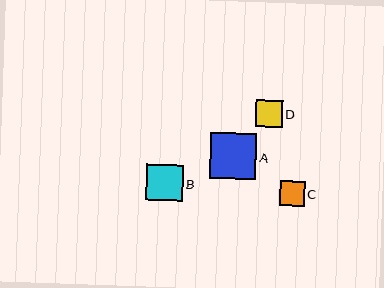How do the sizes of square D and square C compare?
Square D and square C are approximately the same size.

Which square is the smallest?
Square C is the smallest with a size of approximately 25 pixels.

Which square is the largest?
Square A is the largest with a size of approximately 46 pixels.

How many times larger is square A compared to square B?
Square A is approximately 1.2 times the size of square B.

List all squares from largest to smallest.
From largest to smallest: A, B, D, C.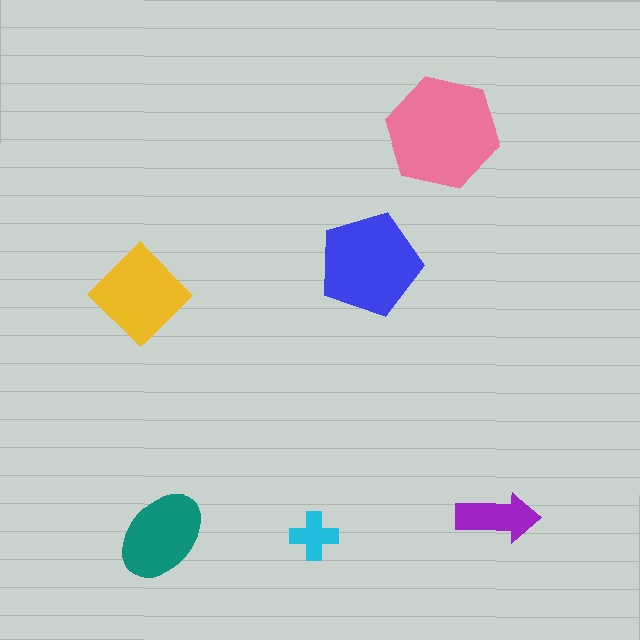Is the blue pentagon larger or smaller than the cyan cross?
Larger.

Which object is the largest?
The pink hexagon.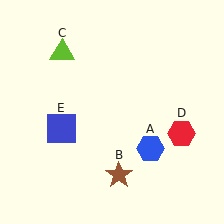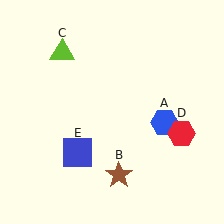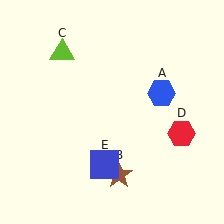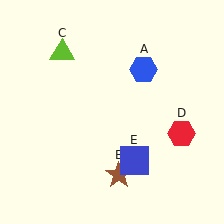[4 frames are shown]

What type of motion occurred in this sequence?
The blue hexagon (object A), blue square (object E) rotated counterclockwise around the center of the scene.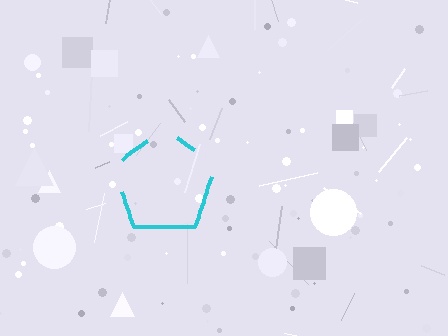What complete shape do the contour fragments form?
The contour fragments form a pentagon.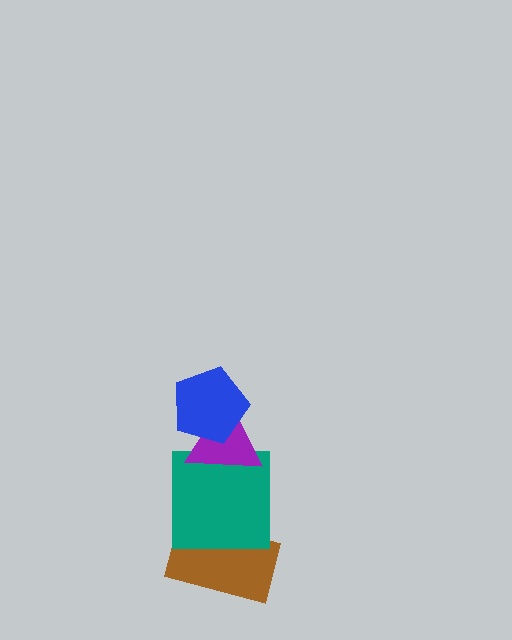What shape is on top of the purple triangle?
The blue pentagon is on top of the purple triangle.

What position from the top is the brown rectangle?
The brown rectangle is 4th from the top.